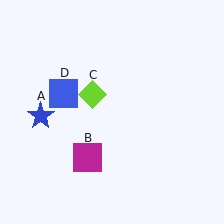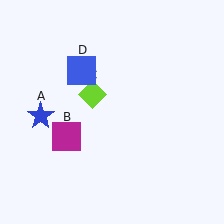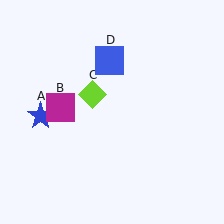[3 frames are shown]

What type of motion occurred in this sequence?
The magenta square (object B), blue square (object D) rotated clockwise around the center of the scene.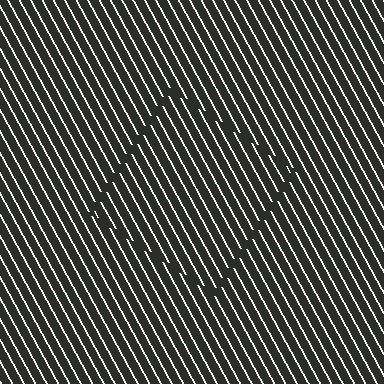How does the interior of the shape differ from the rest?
The interior of the shape contains the same grating, shifted by half a period — the contour is defined by the phase discontinuity where line-ends from the inner and outer gratings abut.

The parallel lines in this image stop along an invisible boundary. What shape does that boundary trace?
An illusory square. The interior of the shape contains the same grating, shifted by half a period — the contour is defined by the phase discontinuity where line-ends from the inner and outer gratings abut.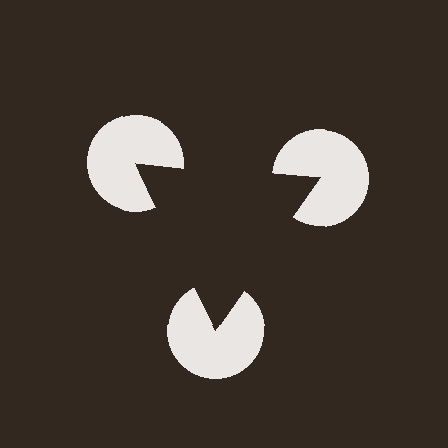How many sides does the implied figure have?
3 sides.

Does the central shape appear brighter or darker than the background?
It typically appears slightly darker than the background, even though no actual brightness change is drawn.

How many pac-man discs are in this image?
There are 3 — one at each vertex of the illusory triangle.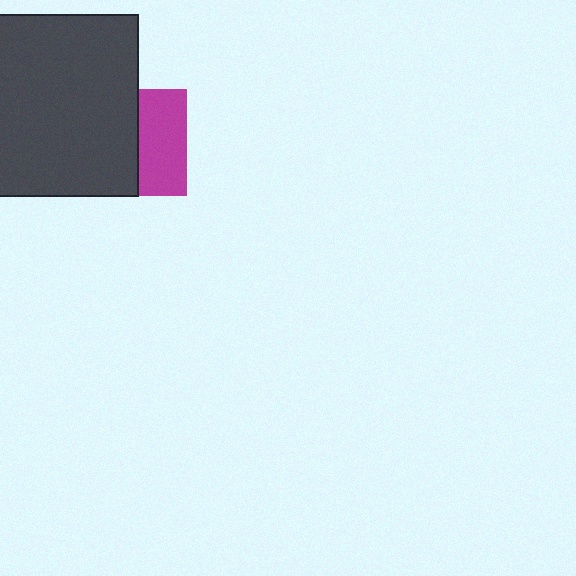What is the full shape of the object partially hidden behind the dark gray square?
The partially hidden object is a magenta square.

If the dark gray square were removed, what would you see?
You would see the complete magenta square.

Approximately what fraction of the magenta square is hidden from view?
Roughly 56% of the magenta square is hidden behind the dark gray square.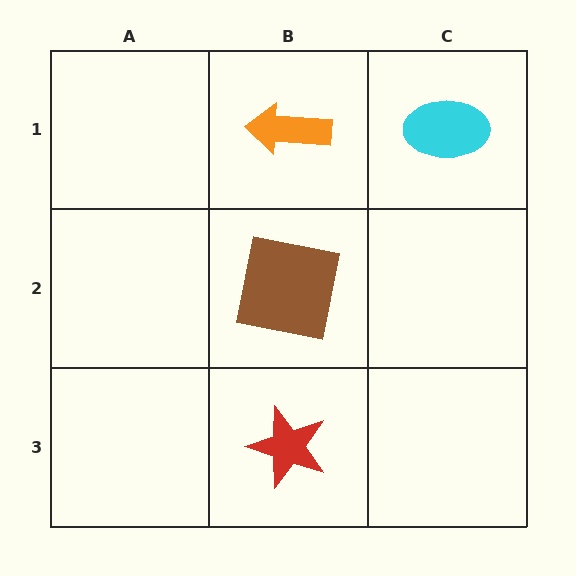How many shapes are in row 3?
1 shape.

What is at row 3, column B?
A red star.